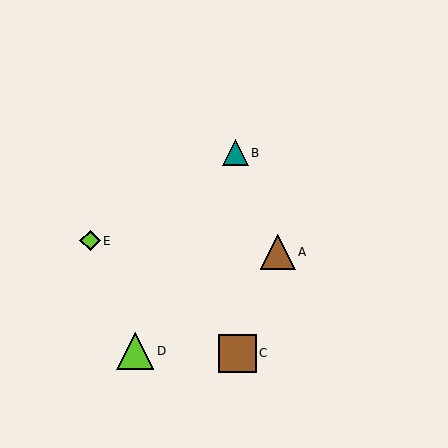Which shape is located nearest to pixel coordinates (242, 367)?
The brown square (labeled C) at (237, 353) is nearest to that location.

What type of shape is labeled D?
Shape D is a lime triangle.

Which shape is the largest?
The brown square (labeled C) is the largest.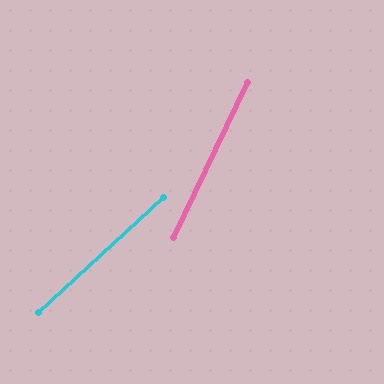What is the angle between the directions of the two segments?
Approximately 22 degrees.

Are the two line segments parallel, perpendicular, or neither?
Neither parallel nor perpendicular — they differ by about 22°.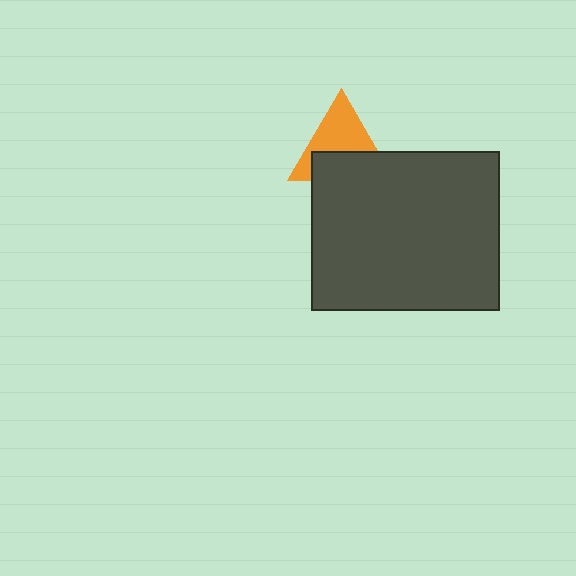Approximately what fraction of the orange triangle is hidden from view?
Roughly 44% of the orange triangle is hidden behind the dark gray rectangle.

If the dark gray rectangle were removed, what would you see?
You would see the complete orange triangle.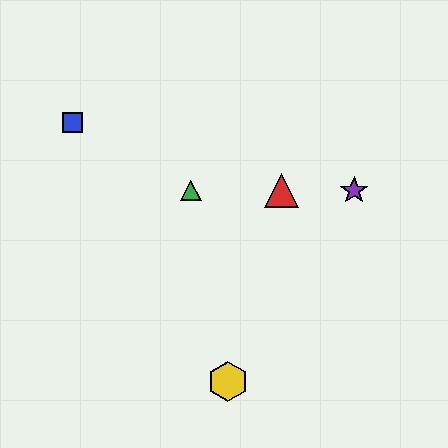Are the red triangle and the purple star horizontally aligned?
Yes, both are at y≈191.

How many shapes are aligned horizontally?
3 shapes (the red triangle, the green triangle, the purple star) are aligned horizontally.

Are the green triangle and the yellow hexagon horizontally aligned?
No, the green triangle is at y≈191 and the yellow hexagon is at y≈381.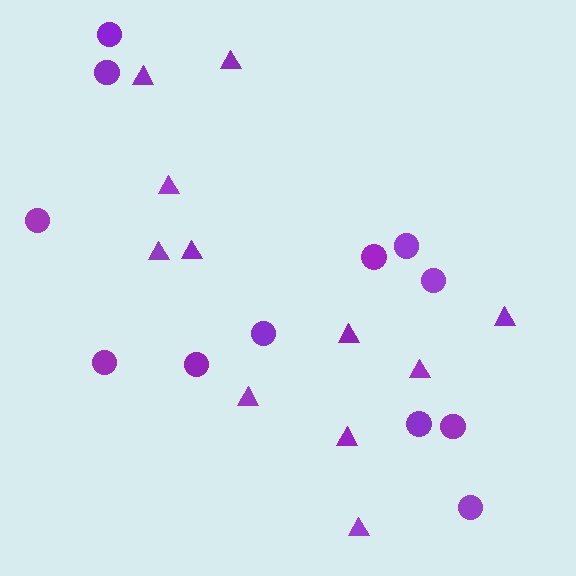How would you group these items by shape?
There are 2 groups: one group of circles (12) and one group of triangles (11).